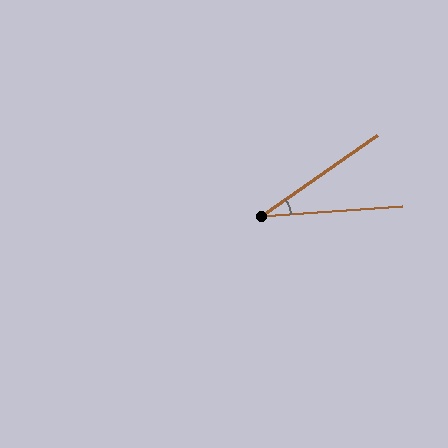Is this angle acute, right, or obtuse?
It is acute.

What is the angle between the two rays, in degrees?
Approximately 31 degrees.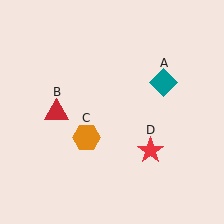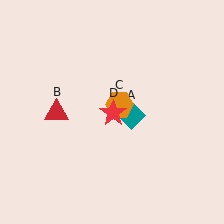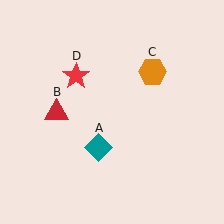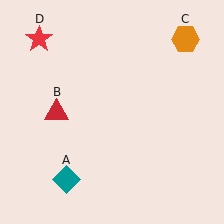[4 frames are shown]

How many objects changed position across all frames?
3 objects changed position: teal diamond (object A), orange hexagon (object C), red star (object D).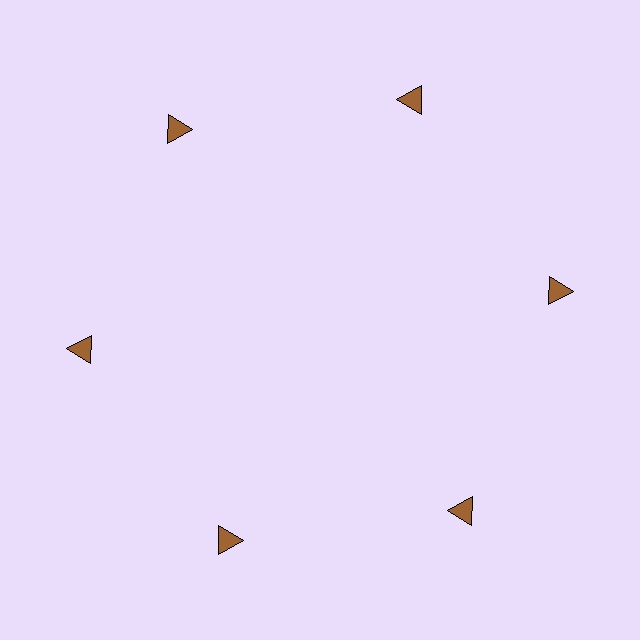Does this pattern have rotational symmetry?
Yes, this pattern has 6-fold rotational symmetry. It looks the same after rotating 60 degrees around the center.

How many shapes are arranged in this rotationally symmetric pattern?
There are 6 shapes, arranged in 6 groups of 1.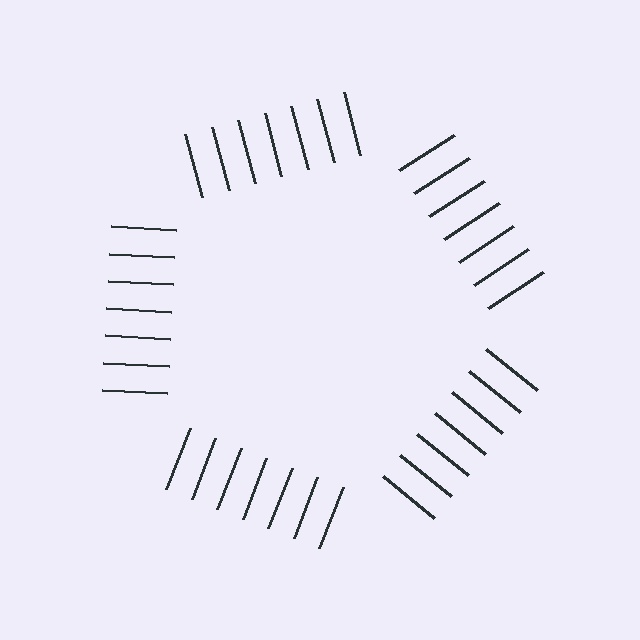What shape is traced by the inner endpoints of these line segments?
An illusory pentagon — the line segments terminate on its edges but no continuous stroke is drawn.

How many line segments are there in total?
35 — 7 along each of the 5 edges.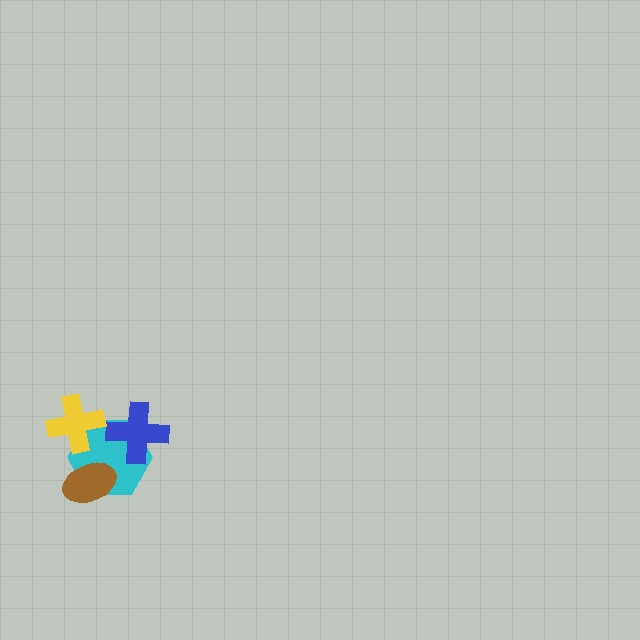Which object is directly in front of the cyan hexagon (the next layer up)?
The brown ellipse is directly in front of the cyan hexagon.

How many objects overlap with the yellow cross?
1 object overlaps with the yellow cross.